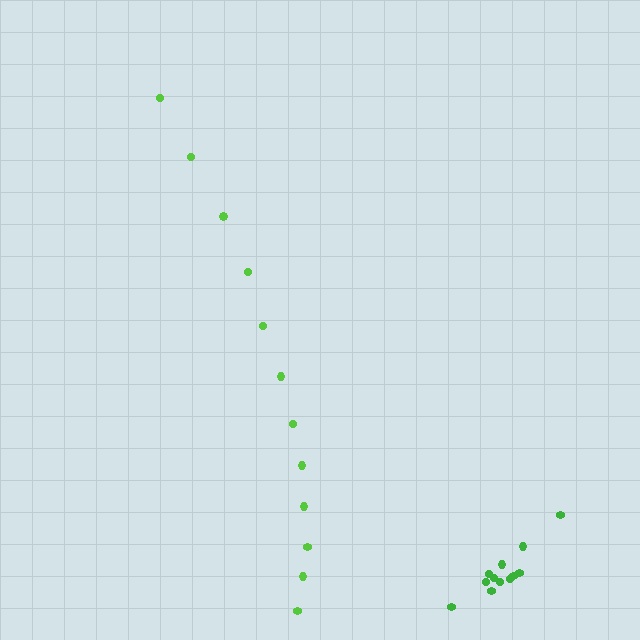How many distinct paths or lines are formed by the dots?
There are 2 distinct paths.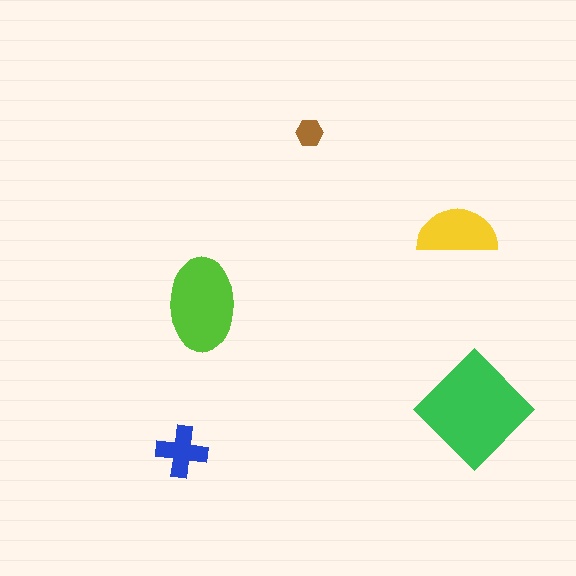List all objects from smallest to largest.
The brown hexagon, the blue cross, the yellow semicircle, the lime ellipse, the green diamond.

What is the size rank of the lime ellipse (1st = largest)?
2nd.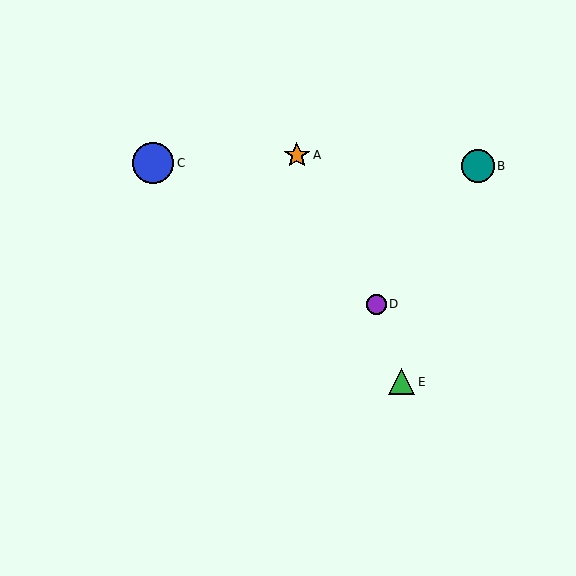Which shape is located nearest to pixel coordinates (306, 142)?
The orange star (labeled A) at (297, 155) is nearest to that location.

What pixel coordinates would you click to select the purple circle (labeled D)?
Click at (376, 304) to select the purple circle D.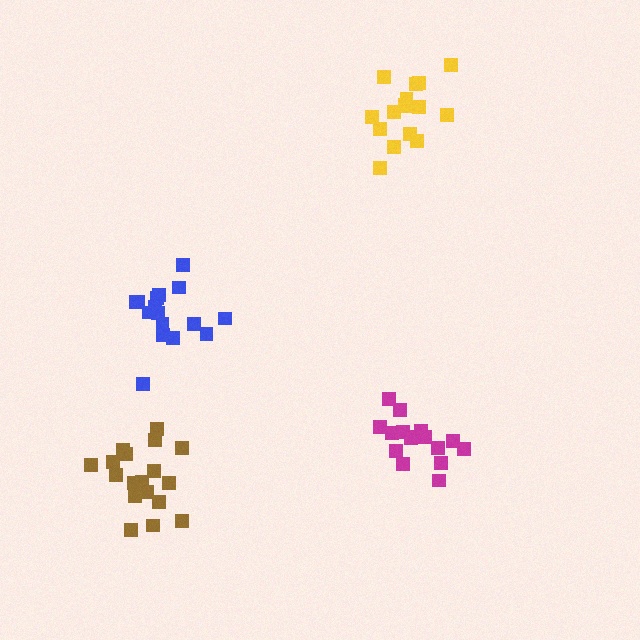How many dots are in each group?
Group 1: 18 dots, Group 2: 16 dots, Group 3: 17 dots, Group 4: 16 dots (67 total).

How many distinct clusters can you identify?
There are 4 distinct clusters.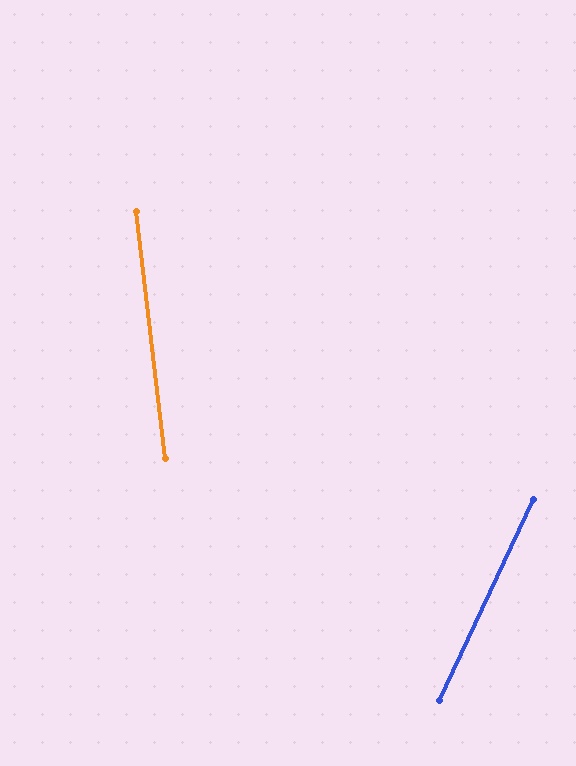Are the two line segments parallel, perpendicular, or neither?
Neither parallel nor perpendicular — they differ by about 32°.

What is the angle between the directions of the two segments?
Approximately 32 degrees.